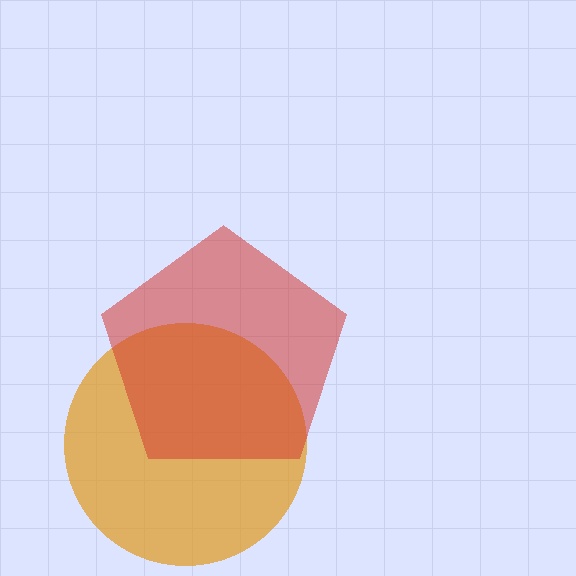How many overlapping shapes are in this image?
There are 2 overlapping shapes in the image.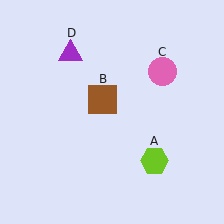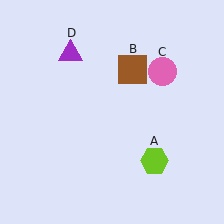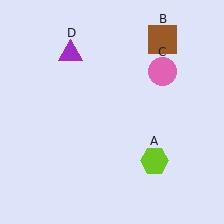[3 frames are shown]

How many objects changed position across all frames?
1 object changed position: brown square (object B).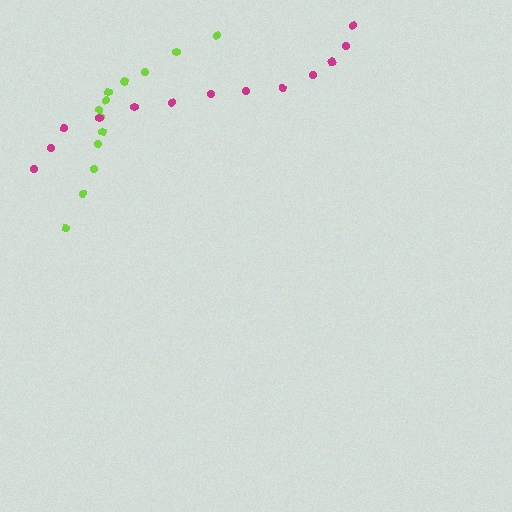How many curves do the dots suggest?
There are 2 distinct paths.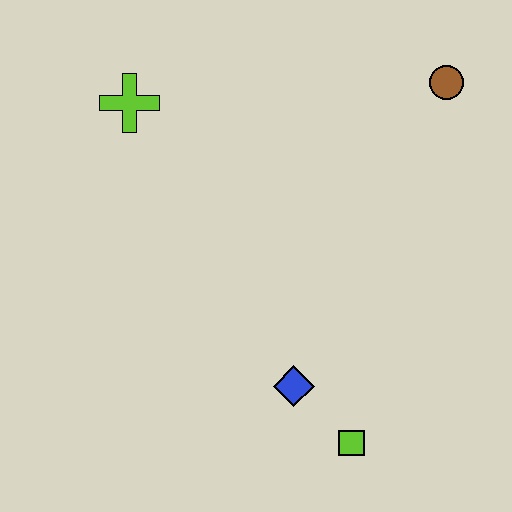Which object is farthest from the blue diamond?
The brown circle is farthest from the blue diamond.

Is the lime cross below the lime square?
No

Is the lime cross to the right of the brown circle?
No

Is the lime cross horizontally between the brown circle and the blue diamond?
No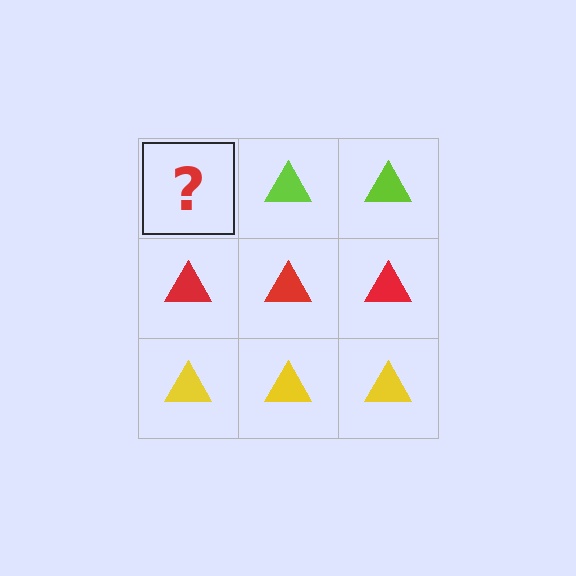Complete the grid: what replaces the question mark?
The question mark should be replaced with a lime triangle.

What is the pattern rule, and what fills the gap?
The rule is that each row has a consistent color. The gap should be filled with a lime triangle.